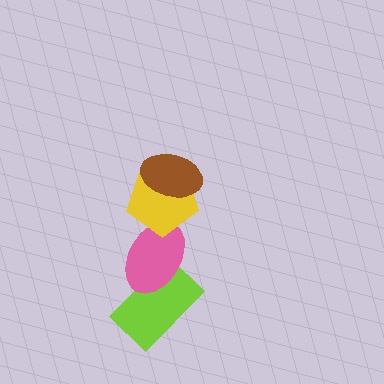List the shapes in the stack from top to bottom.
From top to bottom: the brown ellipse, the yellow pentagon, the pink ellipse, the lime rectangle.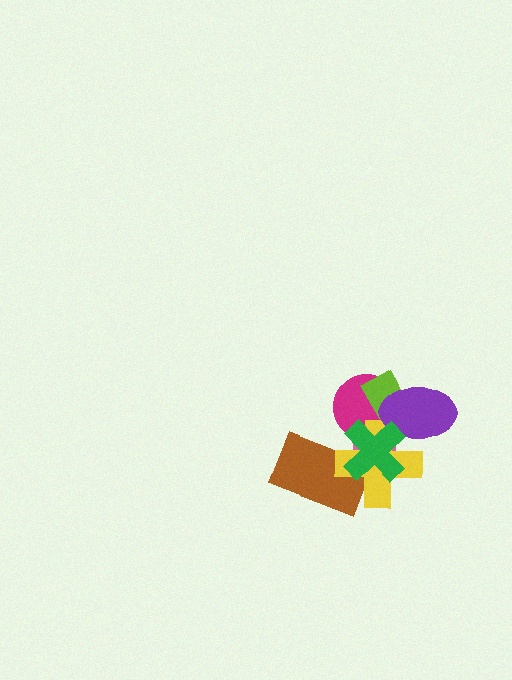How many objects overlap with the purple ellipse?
5 objects overlap with the purple ellipse.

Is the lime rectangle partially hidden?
Yes, it is partially covered by another shape.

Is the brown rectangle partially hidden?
Yes, it is partially covered by another shape.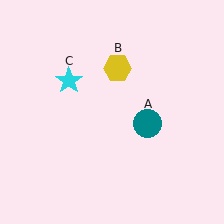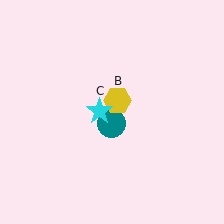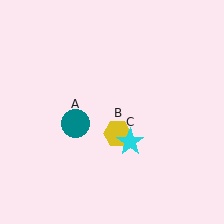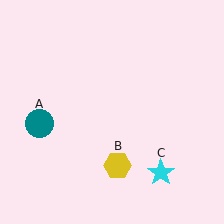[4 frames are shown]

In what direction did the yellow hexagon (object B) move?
The yellow hexagon (object B) moved down.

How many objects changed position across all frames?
3 objects changed position: teal circle (object A), yellow hexagon (object B), cyan star (object C).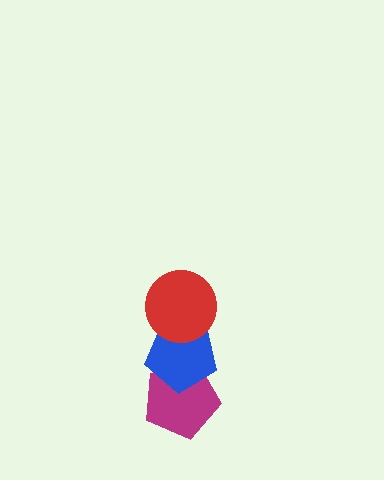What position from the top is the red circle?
The red circle is 1st from the top.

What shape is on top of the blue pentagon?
The red circle is on top of the blue pentagon.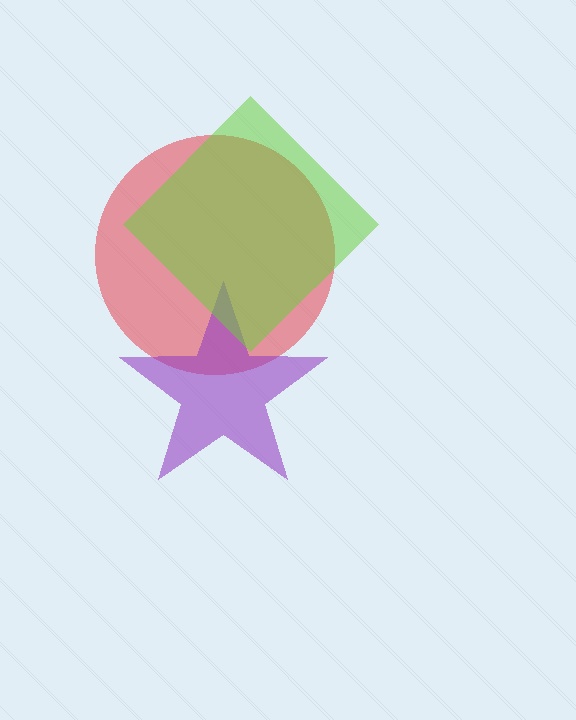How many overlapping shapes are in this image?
There are 3 overlapping shapes in the image.